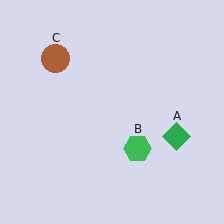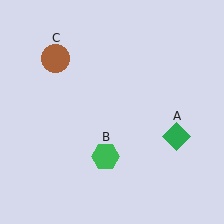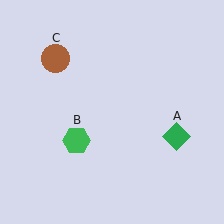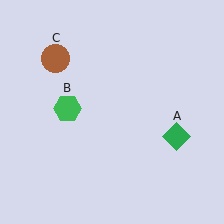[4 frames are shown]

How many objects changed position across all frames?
1 object changed position: green hexagon (object B).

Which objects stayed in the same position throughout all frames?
Green diamond (object A) and brown circle (object C) remained stationary.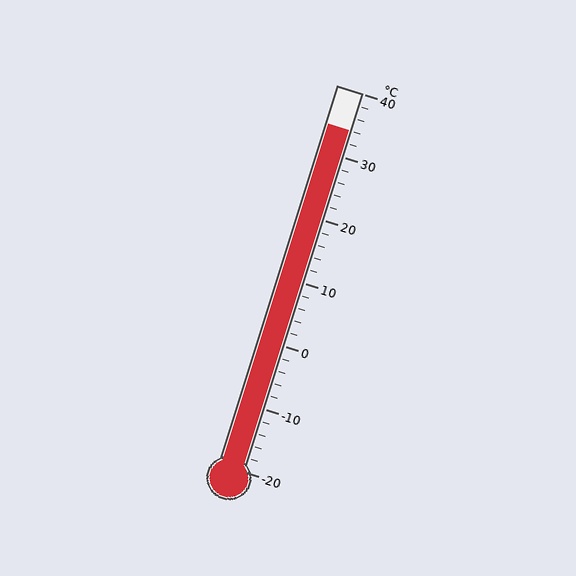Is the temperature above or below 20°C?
The temperature is above 20°C.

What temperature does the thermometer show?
The thermometer shows approximately 34°C.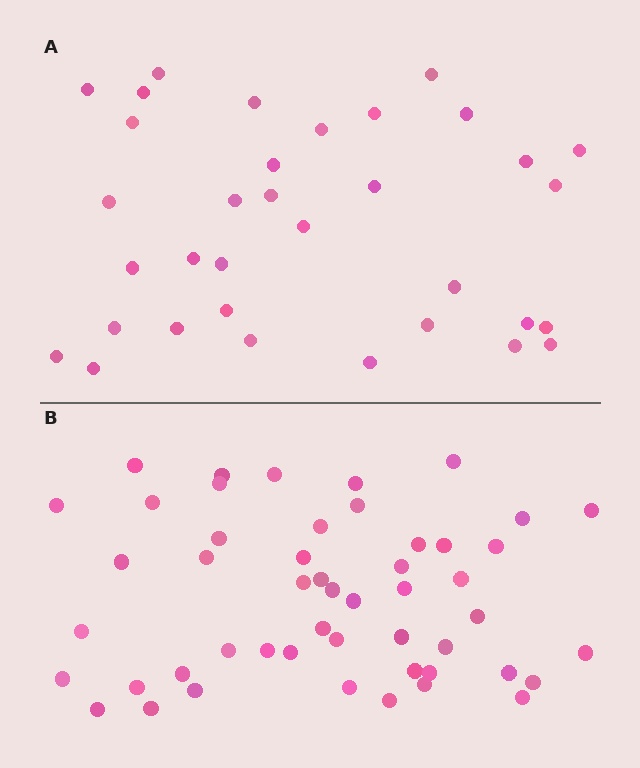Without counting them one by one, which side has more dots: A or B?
Region B (the bottom region) has more dots.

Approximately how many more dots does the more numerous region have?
Region B has approximately 15 more dots than region A.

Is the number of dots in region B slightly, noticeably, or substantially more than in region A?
Region B has substantially more. The ratio is roughly 1.5 to 1.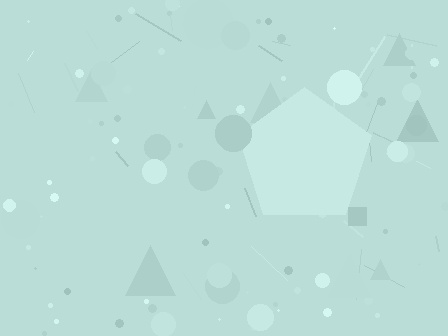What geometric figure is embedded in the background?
A pentagon is embedded in the background.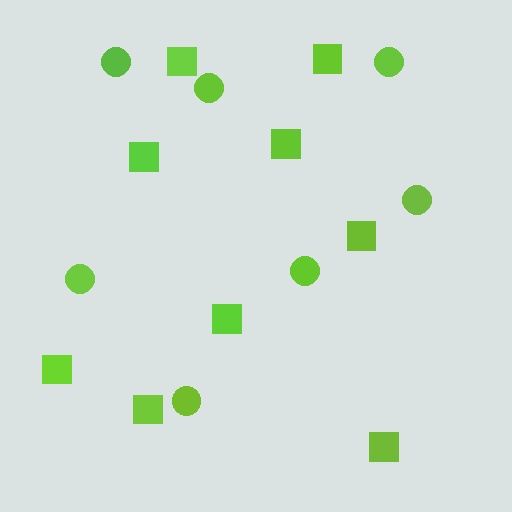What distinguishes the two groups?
There are 2 groups: one group of squares (9) and one group of circles (7).